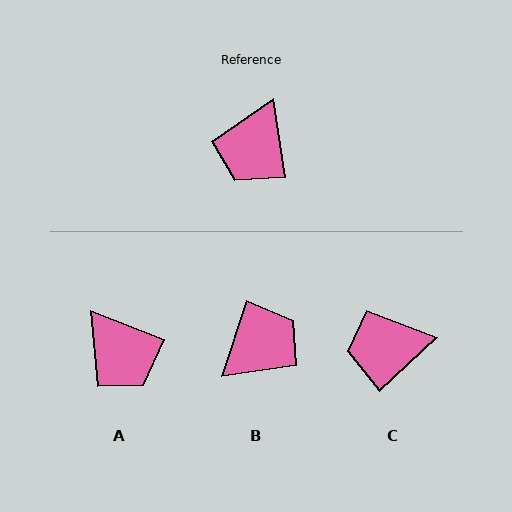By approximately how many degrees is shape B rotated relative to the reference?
Approximately 153 degrees counter-clockwise.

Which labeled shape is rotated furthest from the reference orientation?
B, about 153 degrees away.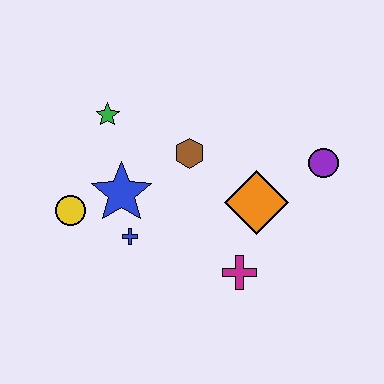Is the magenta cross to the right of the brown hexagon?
Yes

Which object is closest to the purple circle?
The orange diamond is closest to the purple circle.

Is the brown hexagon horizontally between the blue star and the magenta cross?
Yes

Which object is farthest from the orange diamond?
The yellow circle is farthest from the orange diamond.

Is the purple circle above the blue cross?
Yes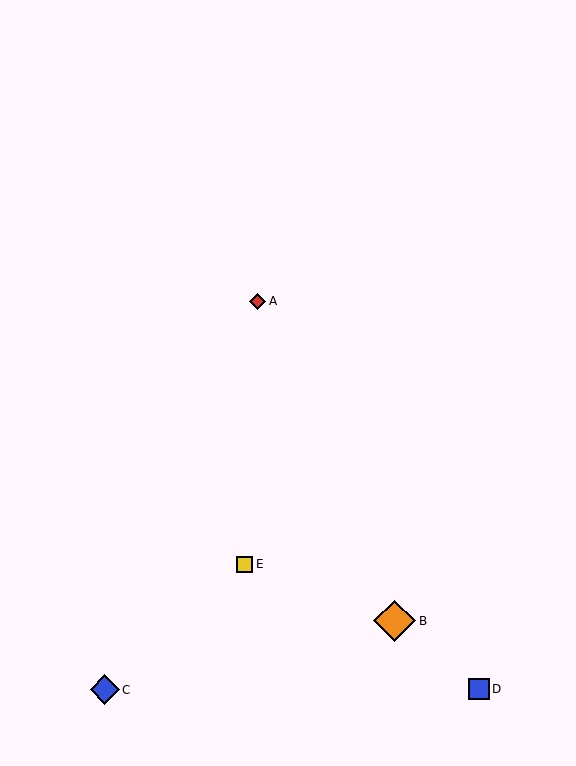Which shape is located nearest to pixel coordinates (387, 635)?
The orange diamond (labeled B) at (395, 621) is nearest to that location.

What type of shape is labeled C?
Shape C is a blue diamond.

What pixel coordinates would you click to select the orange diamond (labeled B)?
Click at (395, 621) to select the orange diamond B.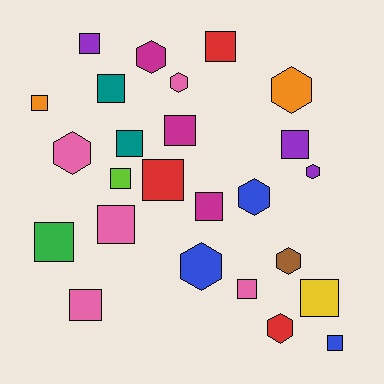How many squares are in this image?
There are 16 squares.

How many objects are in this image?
There are 25 objects.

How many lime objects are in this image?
There is 1 lime object.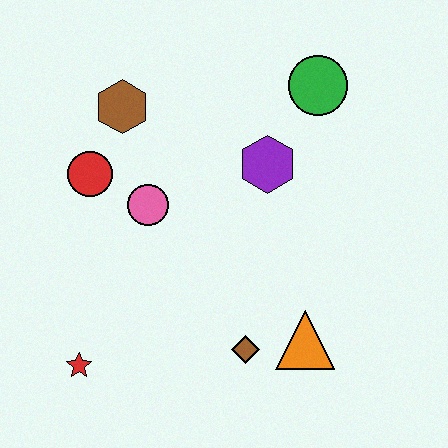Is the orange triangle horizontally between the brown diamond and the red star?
No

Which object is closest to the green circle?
The purple hexagon is closest to the green circle.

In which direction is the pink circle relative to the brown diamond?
The pink circle is above the brown diamond.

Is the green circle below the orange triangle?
No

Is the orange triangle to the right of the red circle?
Yes